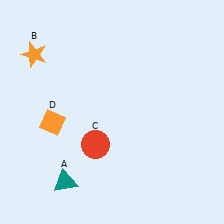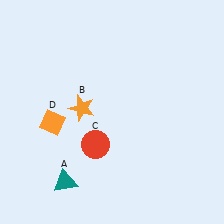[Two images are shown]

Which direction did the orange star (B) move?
The orange star (B) moved down.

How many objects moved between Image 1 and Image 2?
1 object moved between the two images.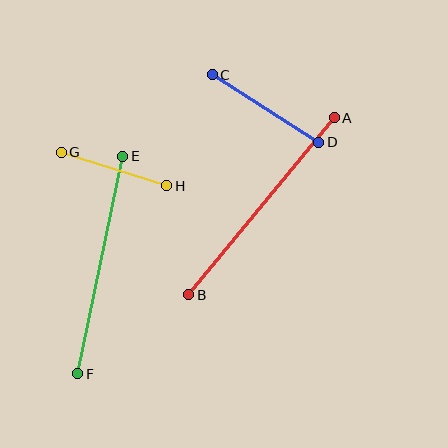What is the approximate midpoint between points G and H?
The midpoint is at approximately (114, 169) pixels.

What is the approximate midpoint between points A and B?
The midpoint is at approximately (261, 206) pixels.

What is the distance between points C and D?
The distance is approximately 126 pixels.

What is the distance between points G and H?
The distance is approximately 110 pixels.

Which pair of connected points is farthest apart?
Points A and B are farthest apart.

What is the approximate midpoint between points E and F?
The midpoint is at approximately (100, 265) pixels.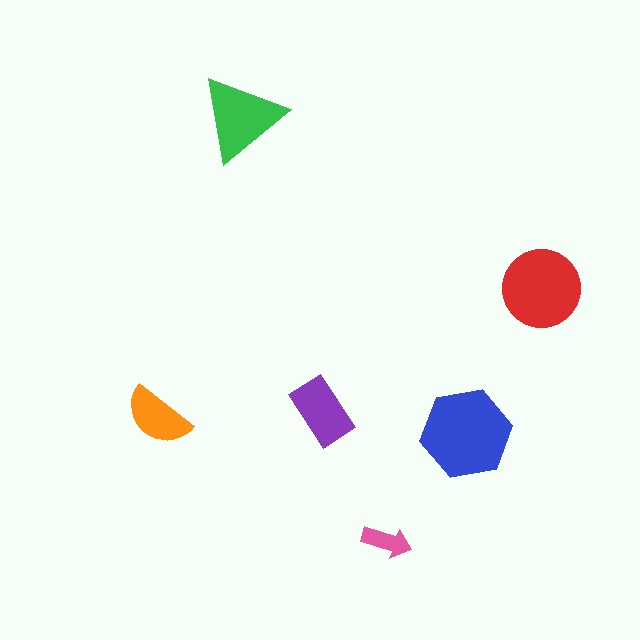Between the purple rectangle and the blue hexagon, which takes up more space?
The blue hexagon.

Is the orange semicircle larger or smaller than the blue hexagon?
Smaller.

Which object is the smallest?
The pink arrow.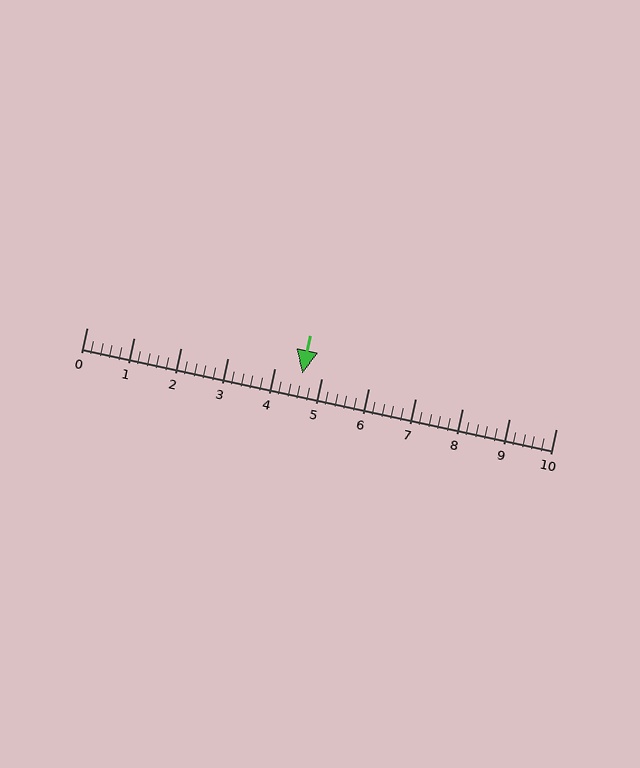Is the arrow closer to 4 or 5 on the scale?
The arrow is closer to 5.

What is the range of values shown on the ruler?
The ruler shows values from 0 to 10.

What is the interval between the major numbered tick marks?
The major tick marks are spaced 1 units apart.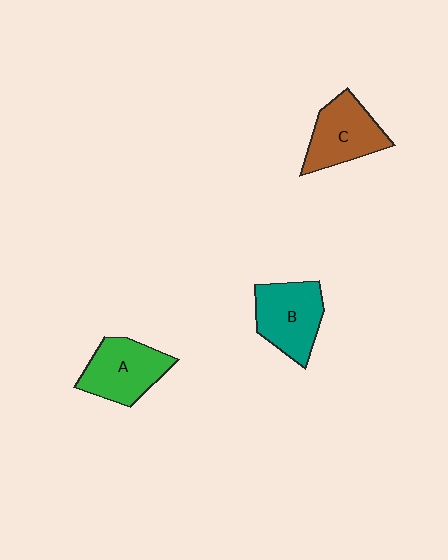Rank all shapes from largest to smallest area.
From largest to smallest: B (teal), A (green), C (brown).